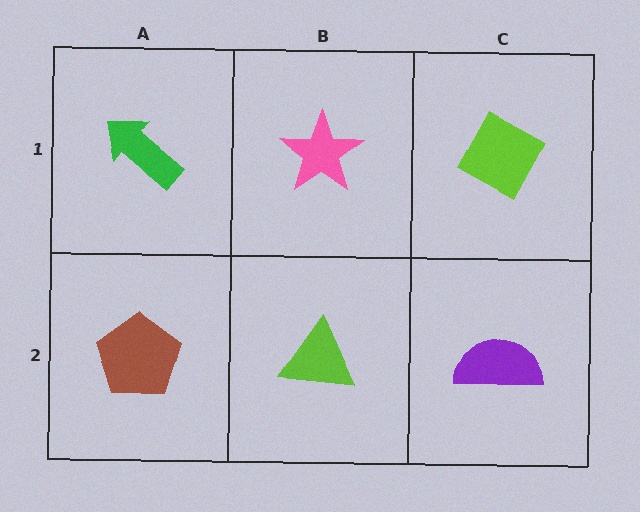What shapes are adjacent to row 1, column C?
A purple semicircle (row 2, column C), a pink star (row 1, column B).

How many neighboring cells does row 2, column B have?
3.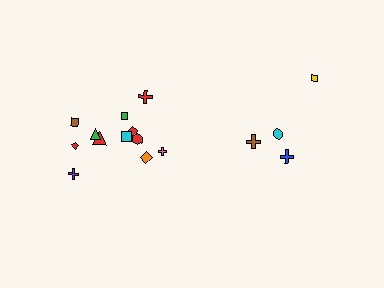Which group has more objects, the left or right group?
The left group.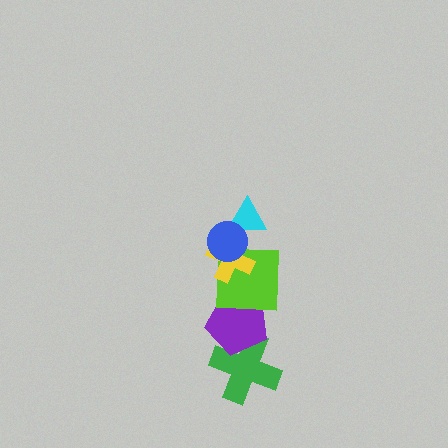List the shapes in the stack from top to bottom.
From top to bottom: the blue circle, the cyan triangle, the yellow cross, the lime square, the purple pentagon, the green cross.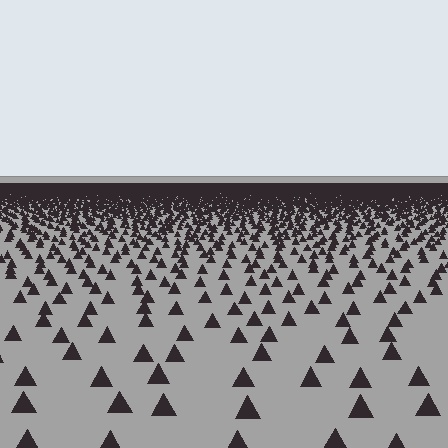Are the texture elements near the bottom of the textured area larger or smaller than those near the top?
Larger. Near the bottom, elements are closer to the viewer and appear at a bigger on-screen size.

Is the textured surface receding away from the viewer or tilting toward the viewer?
The surface is receding away from the viewer. Texture elements get smaller and denser toward the top.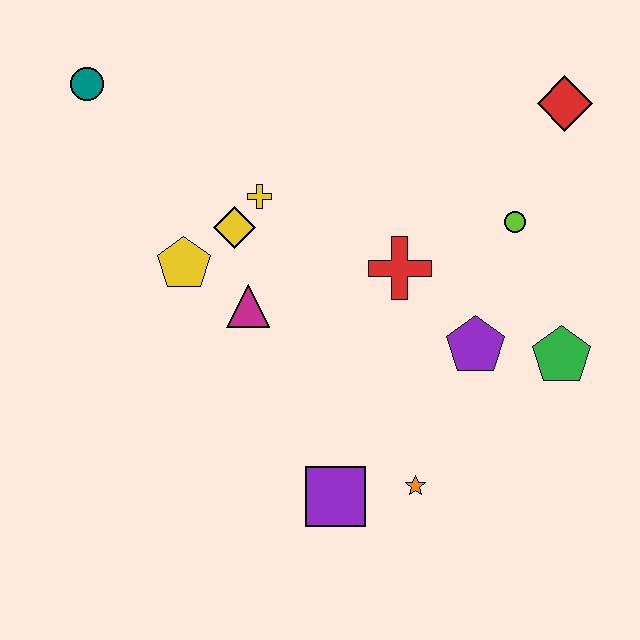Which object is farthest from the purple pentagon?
The teal circle is farthest from the purple pentagon.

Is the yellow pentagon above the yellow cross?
No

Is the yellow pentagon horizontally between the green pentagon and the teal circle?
Yes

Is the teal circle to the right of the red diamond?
No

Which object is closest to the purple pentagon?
The green pentagon is closest to the purple pentagon.